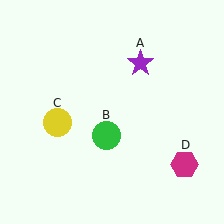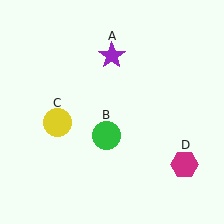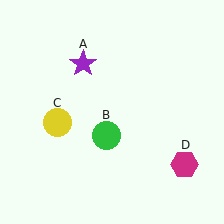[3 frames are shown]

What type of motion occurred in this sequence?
The purple star (object A) rotated counterclockwise around the center of the scene.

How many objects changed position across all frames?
1 object changed position: purple star (object A).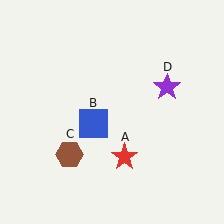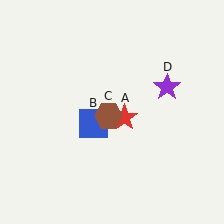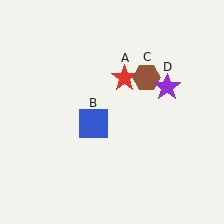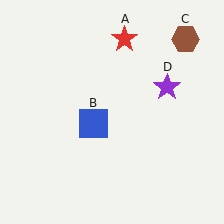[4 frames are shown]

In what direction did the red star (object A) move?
The red star (object A) moved up.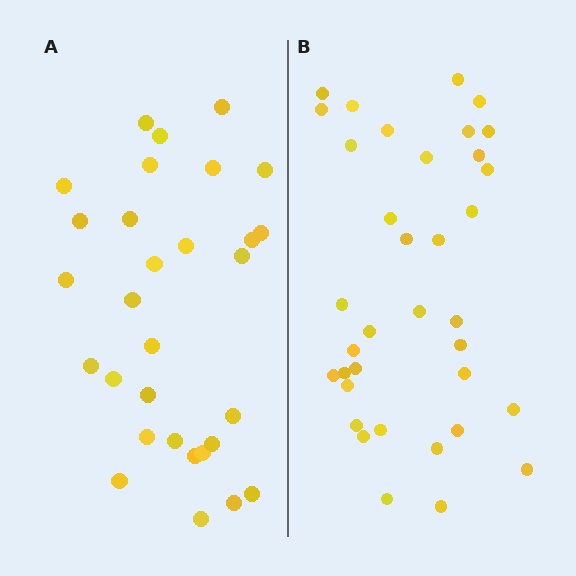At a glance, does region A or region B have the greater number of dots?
Region B (the right region) has more dots.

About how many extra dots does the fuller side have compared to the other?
Region B has about 6 more dots than region A.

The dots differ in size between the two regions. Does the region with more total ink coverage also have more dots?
No. Region A has more total ink coverage because its dots are larger, but region B actually contains more individual dots. Total area can be misleading — the number of items is what matters here.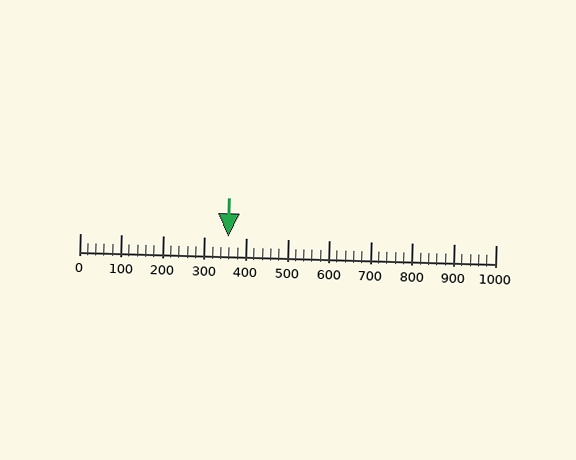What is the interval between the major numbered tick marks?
The major tick marks are spaced 100 units apart.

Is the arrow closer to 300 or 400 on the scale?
The arrow is closer to 400.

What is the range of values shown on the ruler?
The ruler shows values from 0 to 1000.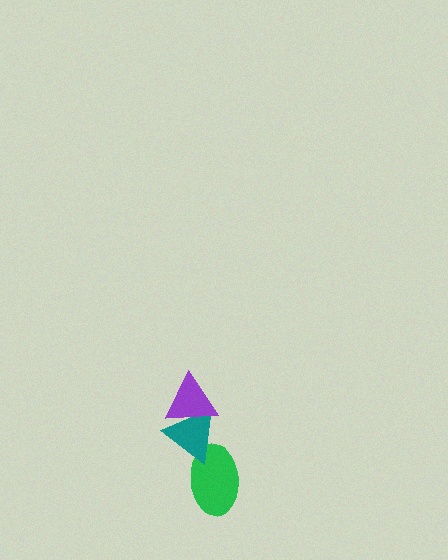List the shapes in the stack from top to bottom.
From top to bottom: the purple triangle, the teal triangle, the green ellipse.